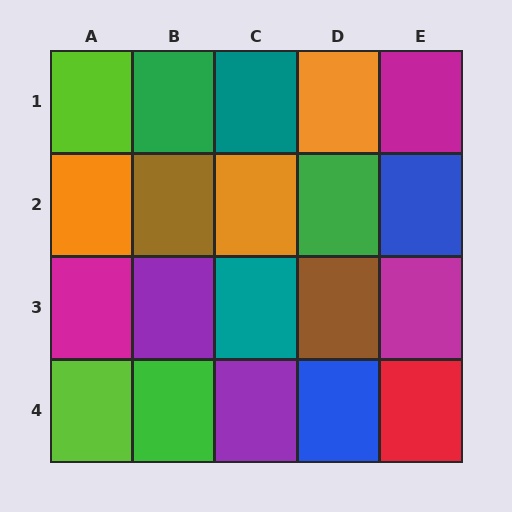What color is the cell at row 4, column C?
Purple.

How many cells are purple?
2 cells are purple.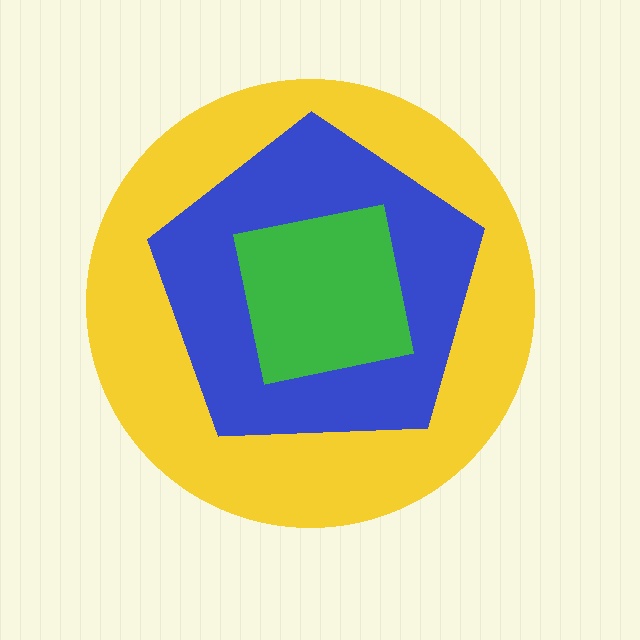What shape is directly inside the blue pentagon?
The green square.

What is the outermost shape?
The yellow circle.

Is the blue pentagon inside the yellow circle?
Yes.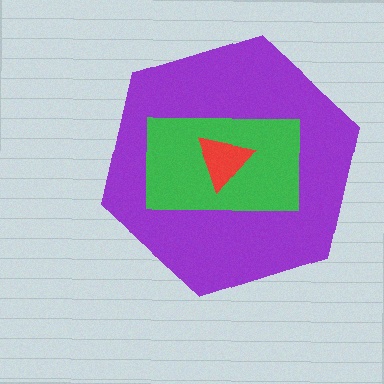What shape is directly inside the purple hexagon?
The green rectangle.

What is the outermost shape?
The purple hexagon.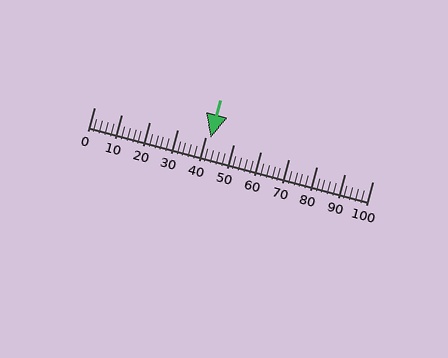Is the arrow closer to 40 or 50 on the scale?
The arrow is closer to 40.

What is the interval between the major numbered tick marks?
The major tick marks are spaced 10 units apart.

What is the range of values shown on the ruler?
The ruler shows values from 0 to 100.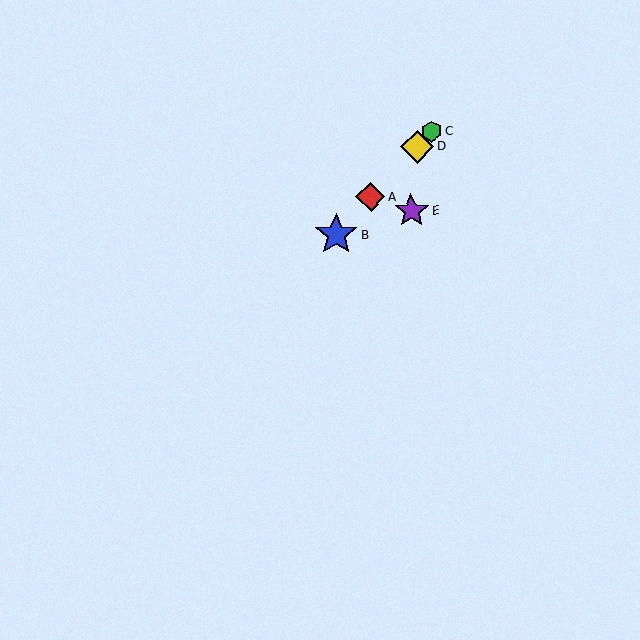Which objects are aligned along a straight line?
Objects A, B, C, D are aligned along a straight line.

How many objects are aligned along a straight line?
4 objects (A, B, C, D) are aligned along a straight line.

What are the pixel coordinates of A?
Object A is at (371, 197).